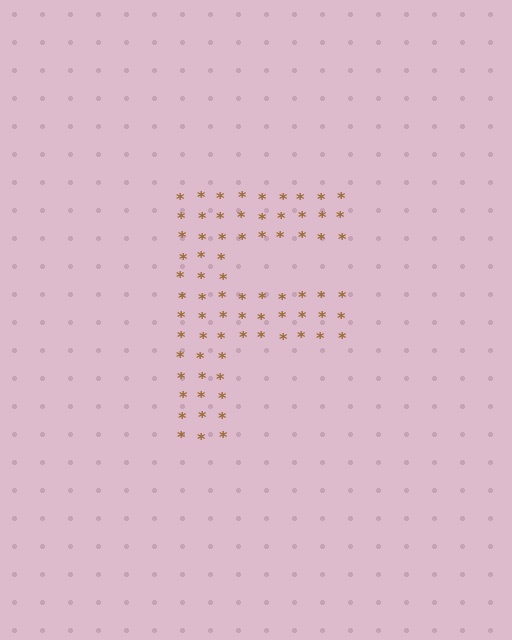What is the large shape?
The large shape is the letter F.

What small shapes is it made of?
It is made of small asterisks.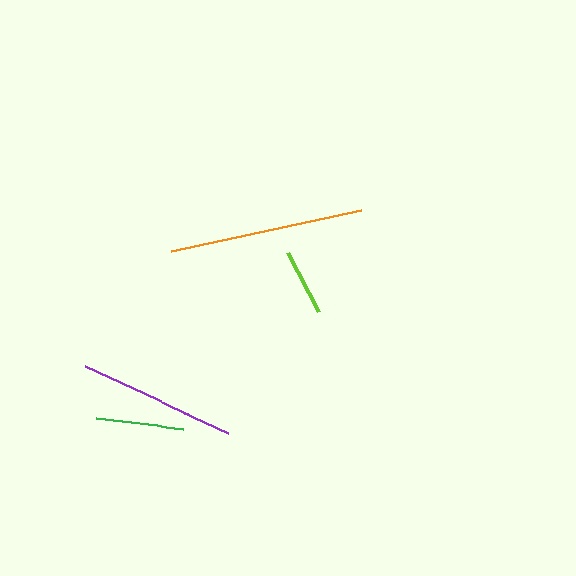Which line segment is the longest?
The orange line is the longest at approximately 195 pixels.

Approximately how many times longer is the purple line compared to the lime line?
The purple line is approximately 2.4 times the length of the lime line.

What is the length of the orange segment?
The orange segment is approximately 195 pixels long.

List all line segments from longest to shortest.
From longest to shortest: orange, purple, green, lime.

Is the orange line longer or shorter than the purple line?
The orange line is longer than the purple line.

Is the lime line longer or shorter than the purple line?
The purple line is longer than the lime line.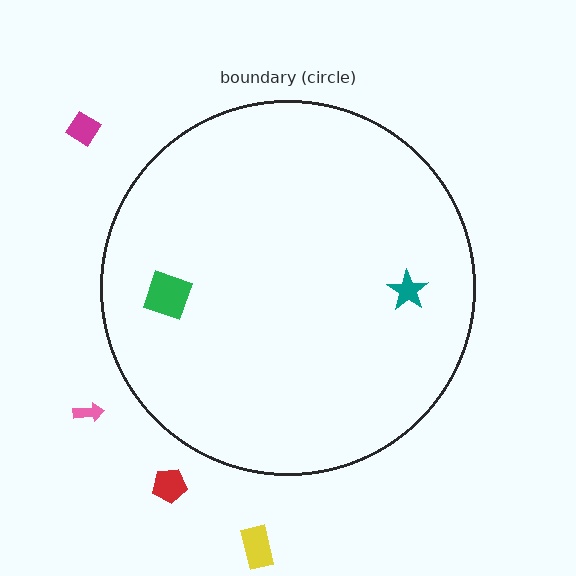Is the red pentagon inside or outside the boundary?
Outside.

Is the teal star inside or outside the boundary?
Inside.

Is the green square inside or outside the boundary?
Inside.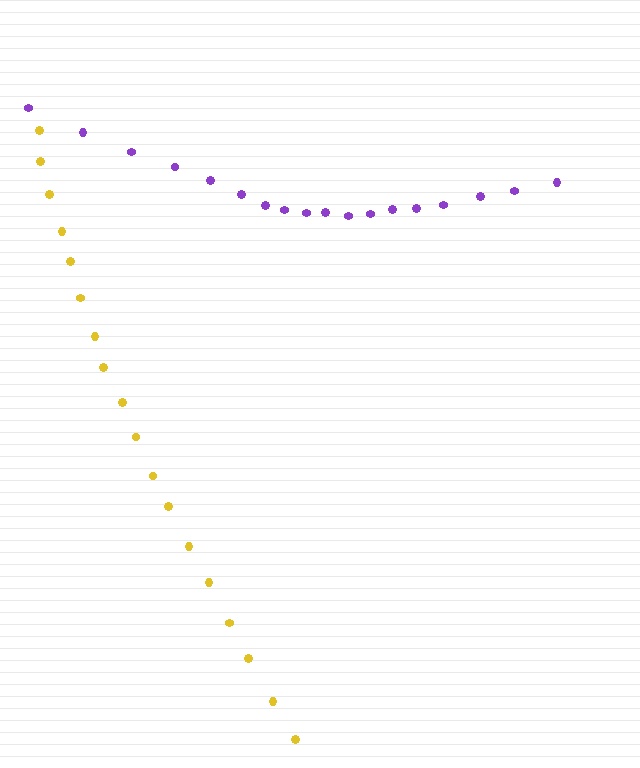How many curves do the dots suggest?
There are 2 distinct paths.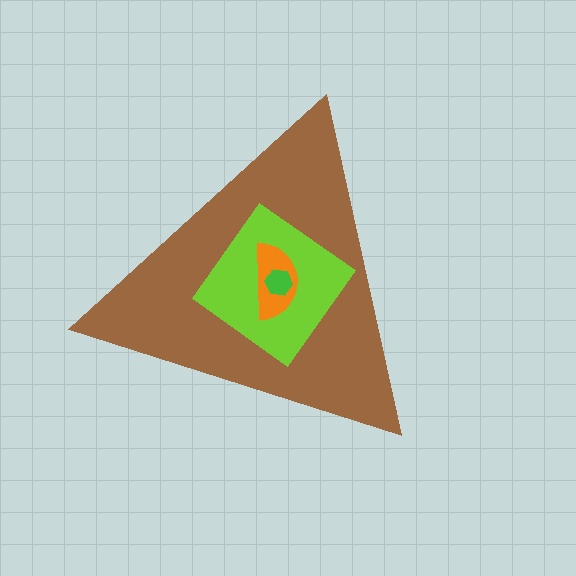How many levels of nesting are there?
4.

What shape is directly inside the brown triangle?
The lime diamond.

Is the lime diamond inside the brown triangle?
Yes.